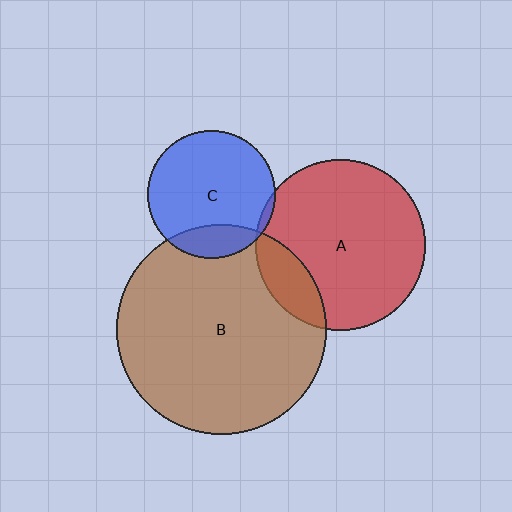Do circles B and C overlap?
Yes.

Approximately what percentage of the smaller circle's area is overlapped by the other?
Approximately 20%.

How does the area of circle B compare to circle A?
Approximately 1.5 times.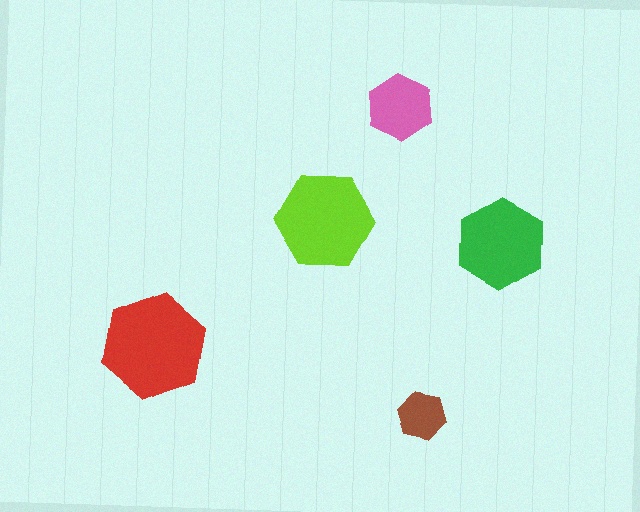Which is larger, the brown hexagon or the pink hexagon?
The pink one.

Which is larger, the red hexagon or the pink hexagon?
The red one.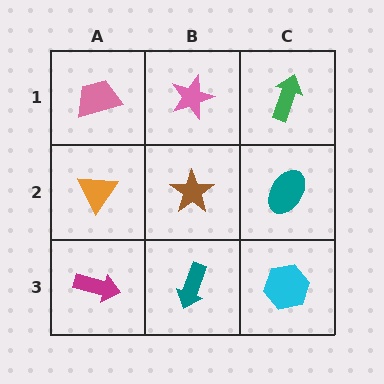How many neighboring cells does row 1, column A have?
2.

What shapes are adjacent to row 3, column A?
An orange triangle (row 2, column A), a teal arrow (row 3, column B).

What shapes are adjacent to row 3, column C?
A teal ellipse (row 2, column C), a teal arrow (row 3, column B).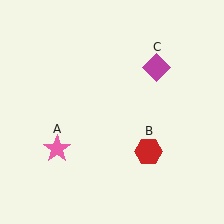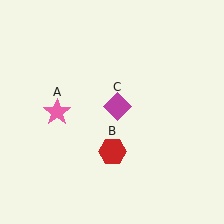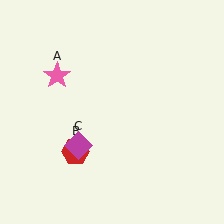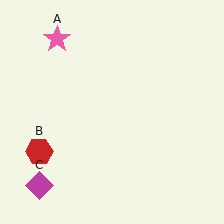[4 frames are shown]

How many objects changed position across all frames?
3 objects changed position: pink star (object A), red hexagon (object B), magenta diamond (object C).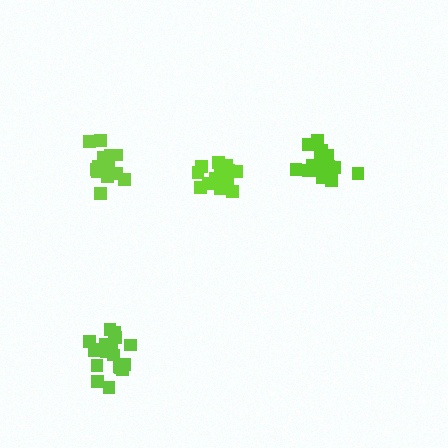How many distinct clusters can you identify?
There are 4 distinct clusters.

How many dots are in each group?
Group 1: 18 dots, Group 2: 19 dots, Group 3: 15 dots, Group 4: 18 dots (70 total).